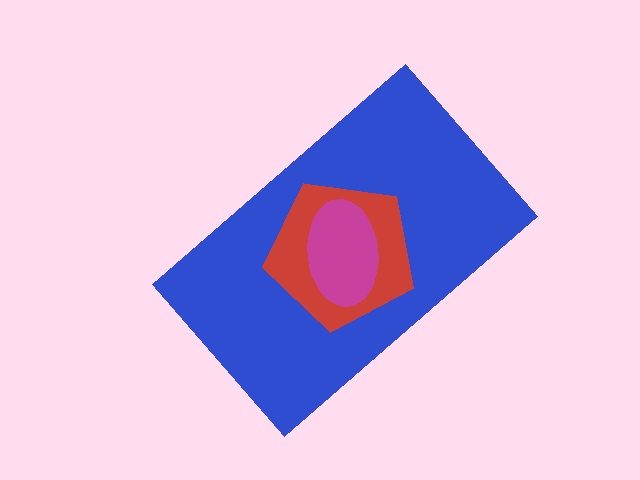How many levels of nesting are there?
3.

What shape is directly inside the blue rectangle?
The red pentagon.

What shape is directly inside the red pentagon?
The magenta ellipse.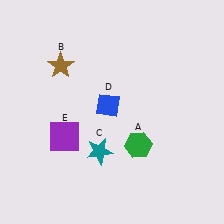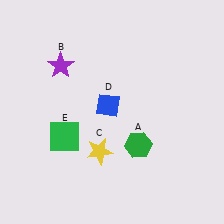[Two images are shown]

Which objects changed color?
B changed from brown to purple. C changed from teal to yellow. E changed from purple to green.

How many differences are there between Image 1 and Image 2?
There are 3 differences between the two images.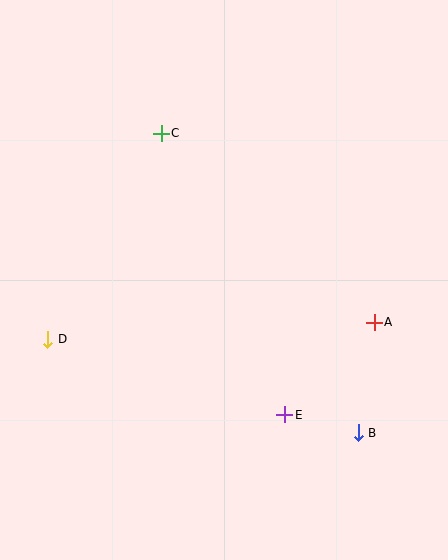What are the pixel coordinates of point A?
Point A is at (374, 322).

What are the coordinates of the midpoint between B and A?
The midpoint between B and A is at (366, 378).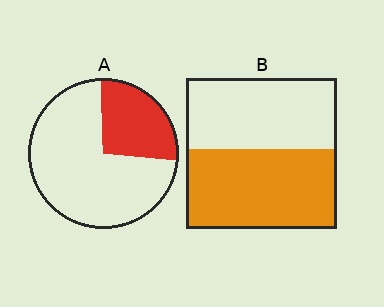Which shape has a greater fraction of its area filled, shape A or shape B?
Shape B.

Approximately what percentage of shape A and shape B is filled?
A is approximately 25% and B is approximately 55%.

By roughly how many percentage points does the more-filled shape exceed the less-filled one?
By roughly 25 percentage points (B over A).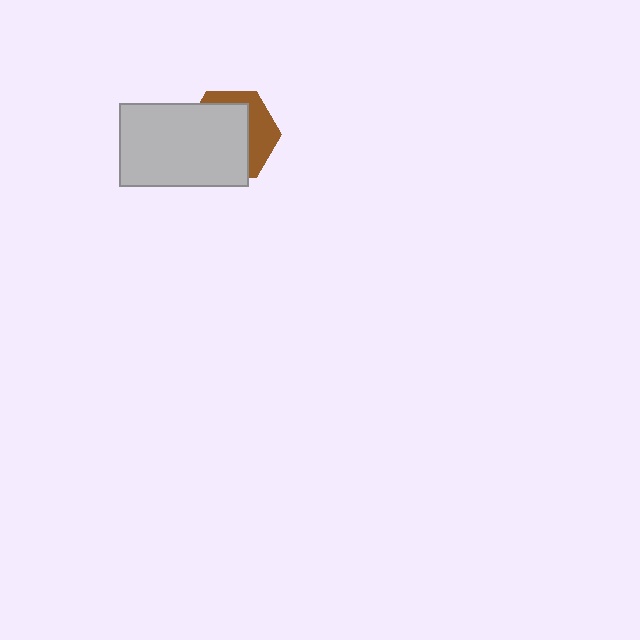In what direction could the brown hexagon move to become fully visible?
The brown hexagon could move toward the upper-right. That would shift it out from behind the light gray rectangle entirely.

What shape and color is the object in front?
The object in front is a light gray rectangle.